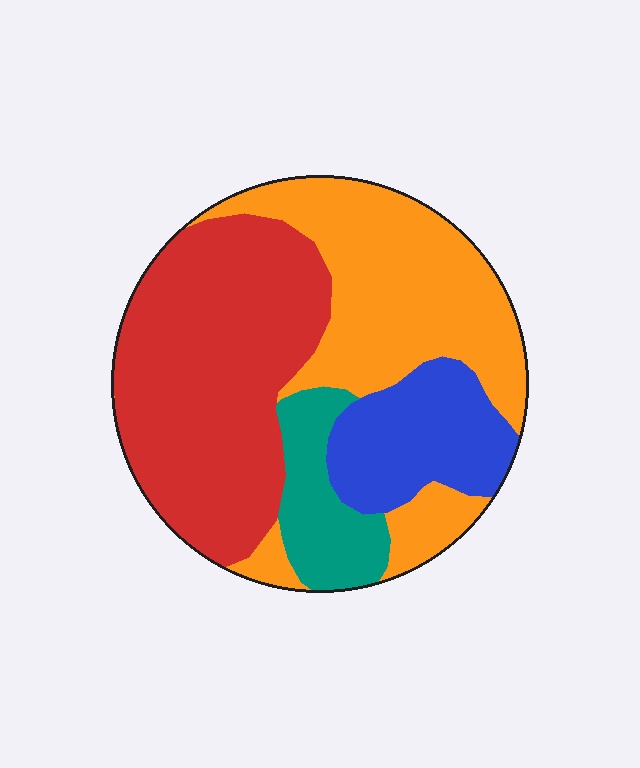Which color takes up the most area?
Red, at roughly 40%.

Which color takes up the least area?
Teal, at roughly 10%.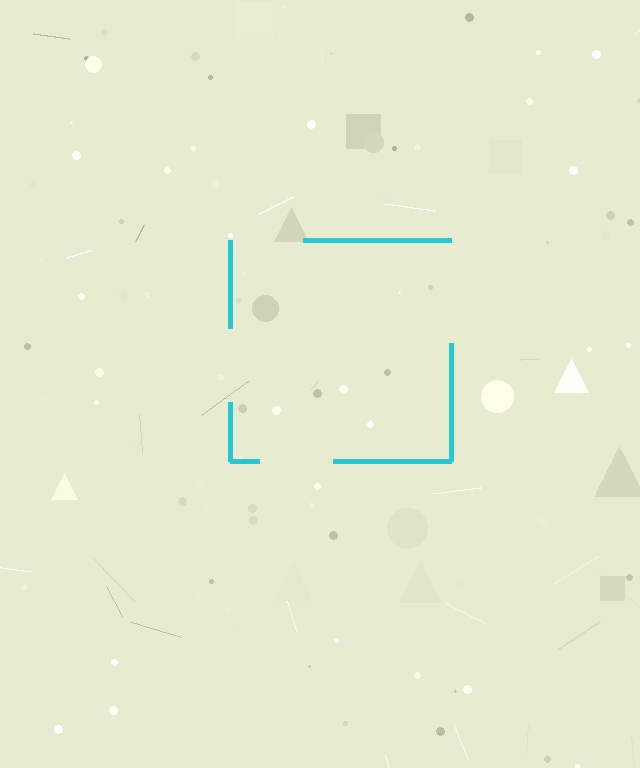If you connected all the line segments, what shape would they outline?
They would outline a square.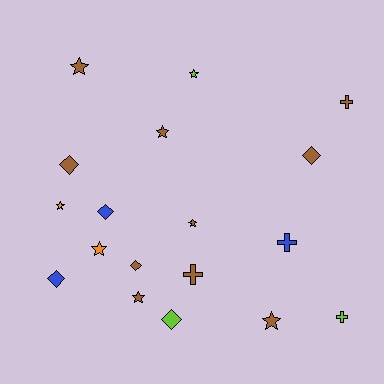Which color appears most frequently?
Brown, with 10 objects.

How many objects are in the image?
There are 18 objects.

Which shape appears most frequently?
Star, with 8 objects.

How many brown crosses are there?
There are 2 brown crosses.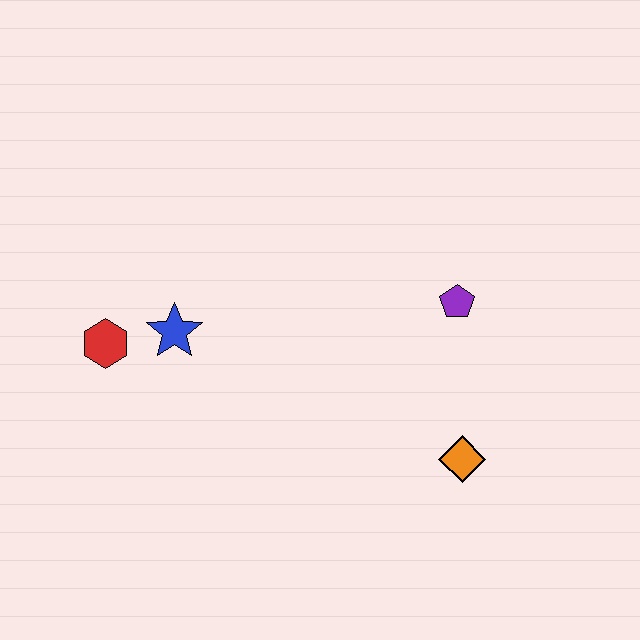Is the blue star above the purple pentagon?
No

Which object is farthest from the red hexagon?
The orange diamond is farthest from the red hexagon.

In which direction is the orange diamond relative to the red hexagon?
The orange diamond is to the right of the red hexagon.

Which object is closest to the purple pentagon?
The orange diamond is closest to the purple pentagon.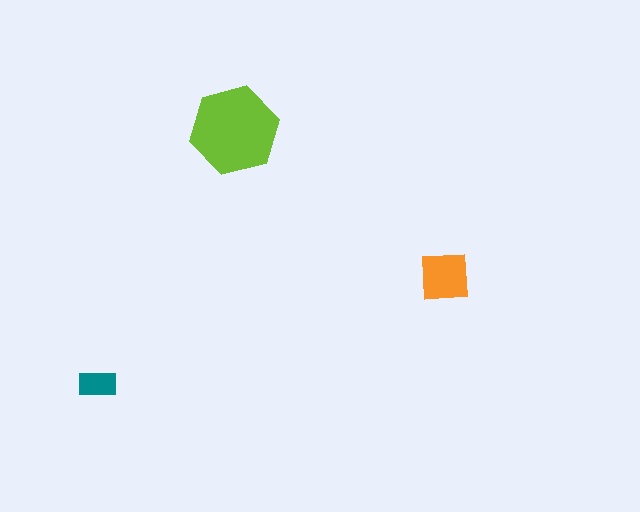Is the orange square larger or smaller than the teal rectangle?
Larger.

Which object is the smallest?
The teal rectangle.